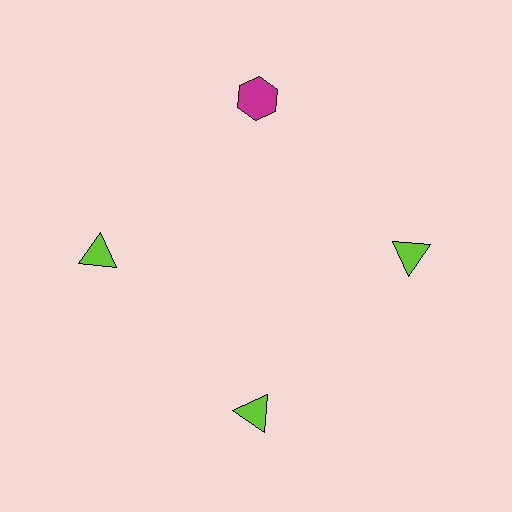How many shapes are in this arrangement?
There are 4 shapes arranged in a ring pattern.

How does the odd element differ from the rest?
It differs in both color (magenta instead of lime) and shape (hexagon instead of triangle).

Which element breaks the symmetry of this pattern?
The magenta hexagon at roughly the 12 o'clock position breaks the symmetry. All other shapes are lime triangles.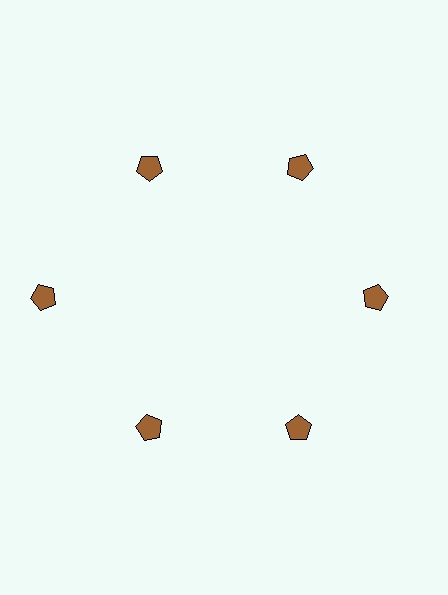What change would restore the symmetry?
The symmetry would be restored by moving it inward, back onto the ring so that all 6 pentagons sit at equal angles and equal distance from the center.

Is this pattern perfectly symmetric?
No. The 6 brown pentagons are arranged in a ring, but one element near the 9 o'clock position is pushed outward from the center, breaking the 6-fold rotational symmetry.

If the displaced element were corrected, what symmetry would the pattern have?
It would have 6-fold rotational symmetry — the pattern would map onto itself every 60 degrees.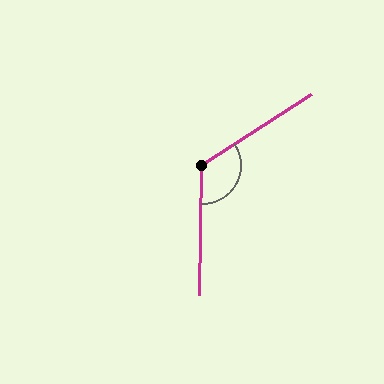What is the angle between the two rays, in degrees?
Approximately 124 degrees.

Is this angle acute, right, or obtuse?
It is obtuse.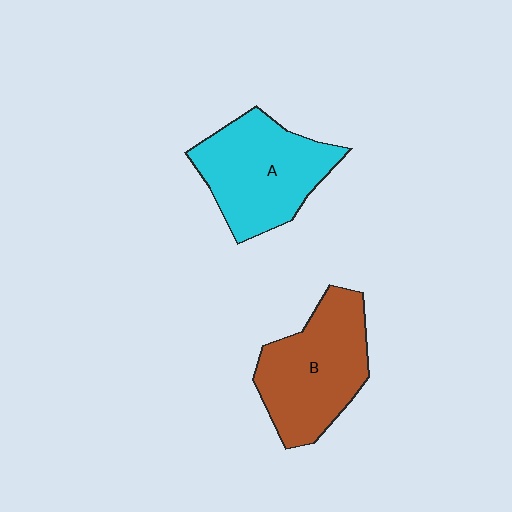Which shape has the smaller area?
Shape A (cyan).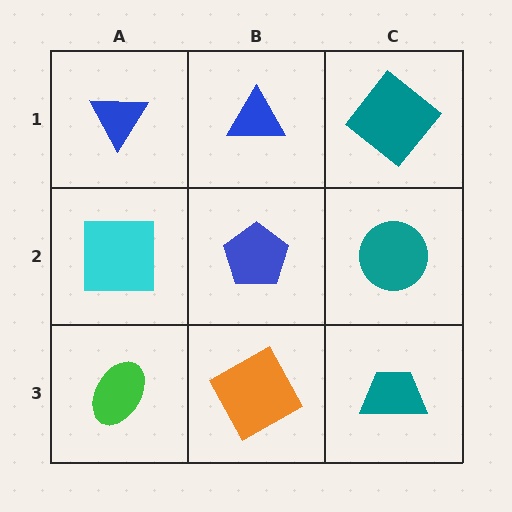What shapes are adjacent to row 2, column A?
A blue triangle (row 1, column A), a green ellipse (row 3, column A), a blue pentagon (row 2, column B).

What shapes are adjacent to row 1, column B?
A blue pentagon (row 2, column B), a blue triangle (row 1, column A), a teal diamond (row 1, column C).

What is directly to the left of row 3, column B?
A green ellipse.